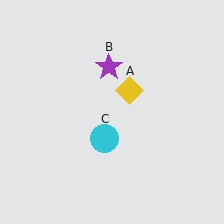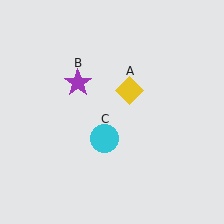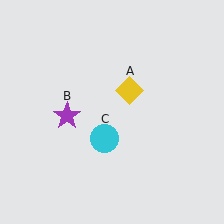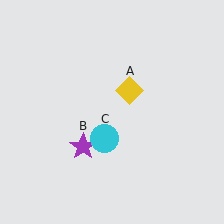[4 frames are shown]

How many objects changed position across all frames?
1 object changed position: purple star (object B).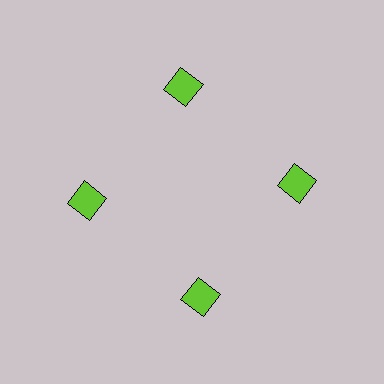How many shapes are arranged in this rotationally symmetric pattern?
There are 4 shapes, arranged in 4 groups of 1.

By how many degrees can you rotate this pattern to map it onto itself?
The pattern maps onto itself every 90 degrees of rotation.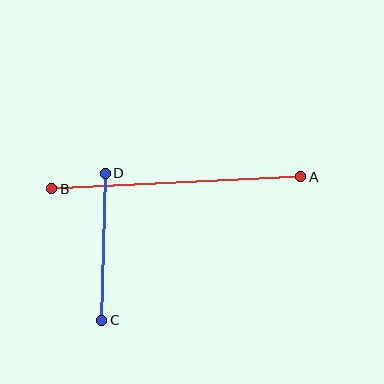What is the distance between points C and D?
The distance is approximately 147 pixels.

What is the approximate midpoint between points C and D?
The midpoint is at approximately (104, 247) pixels.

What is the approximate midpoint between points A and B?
The midpoint is at approximately (176, 183) pixels.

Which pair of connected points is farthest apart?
Points A and B are farthest apart.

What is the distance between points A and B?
The distance is approximately 249 pixels.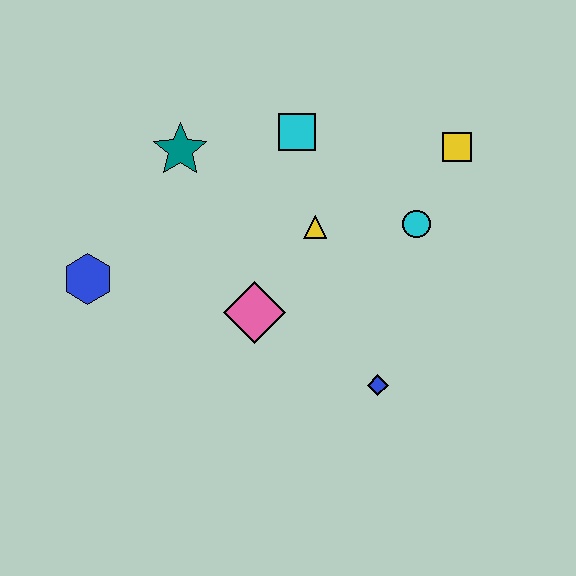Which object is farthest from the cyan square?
The blue diamond is farthest from the cyan square.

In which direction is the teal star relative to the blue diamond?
The teal star is above the blue diamond.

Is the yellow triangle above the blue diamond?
Yes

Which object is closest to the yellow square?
The cyan circle is closest to the yellow square.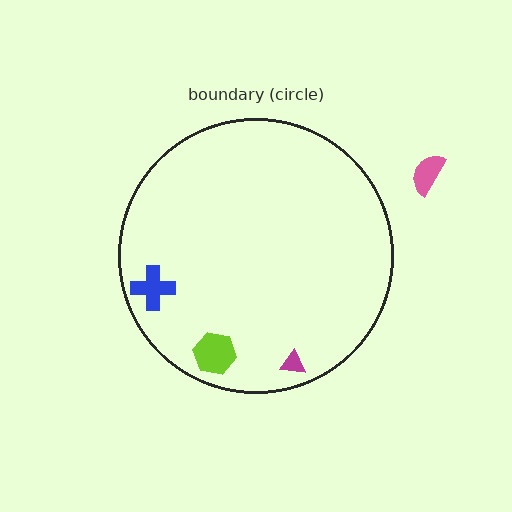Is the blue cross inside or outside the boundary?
Inside.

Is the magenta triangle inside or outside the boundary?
Inside.